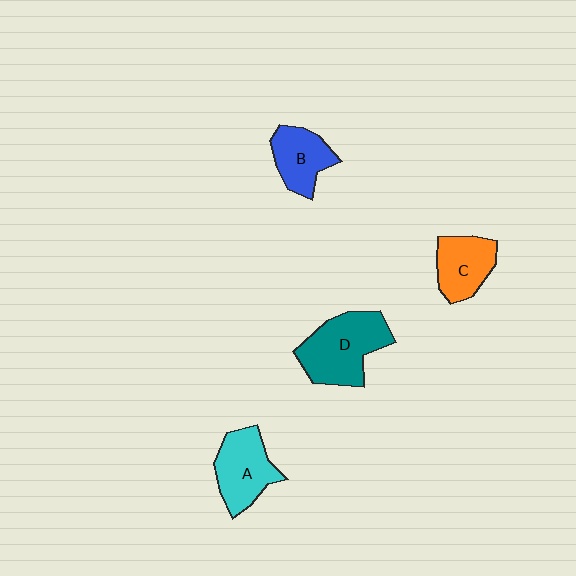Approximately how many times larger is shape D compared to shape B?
Approximately 1.6 times.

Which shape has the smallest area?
Shape B (blue).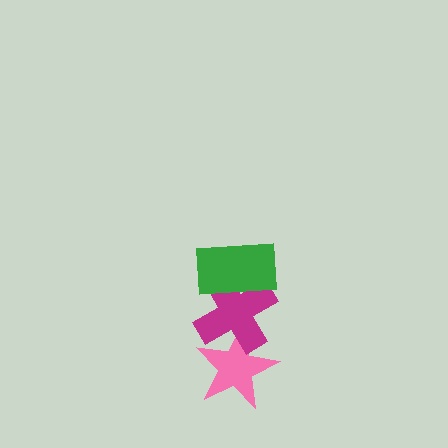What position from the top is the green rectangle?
The green rectangle is 1st from the top.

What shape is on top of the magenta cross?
The green rectangle is on top of the magenta cross.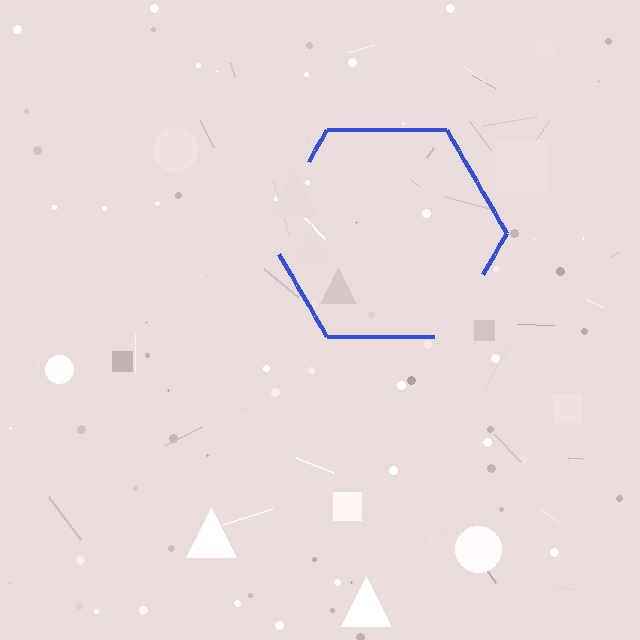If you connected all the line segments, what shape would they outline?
They would outline a hexagon.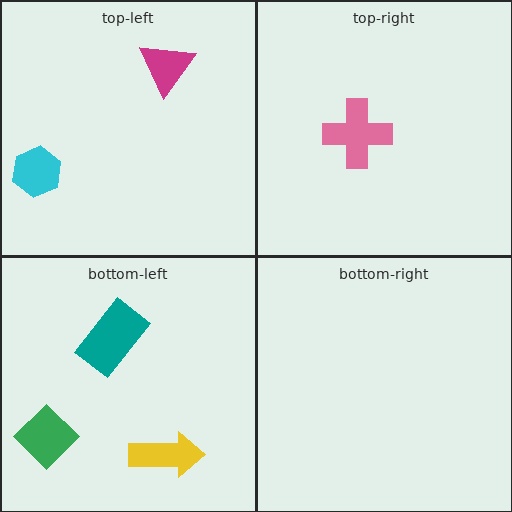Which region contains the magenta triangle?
The top-left region.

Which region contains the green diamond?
The bottom-left region.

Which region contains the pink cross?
The top-right region.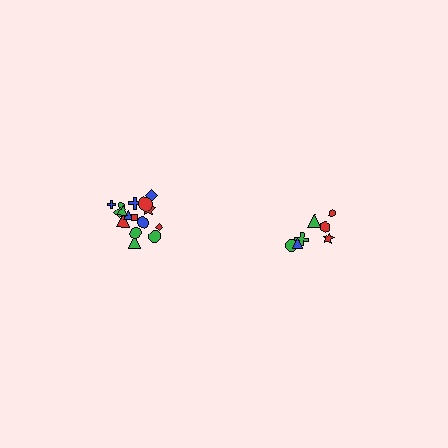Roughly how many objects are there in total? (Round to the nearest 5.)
Roughly 25 objects in total.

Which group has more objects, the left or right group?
The left group.